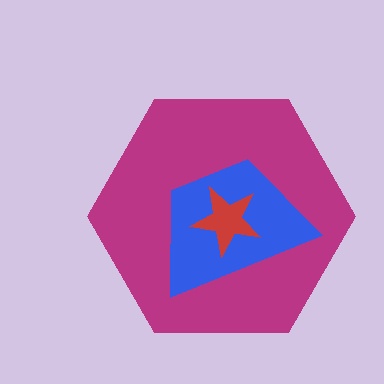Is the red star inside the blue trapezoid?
Yes.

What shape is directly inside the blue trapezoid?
The red star.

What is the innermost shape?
The red star.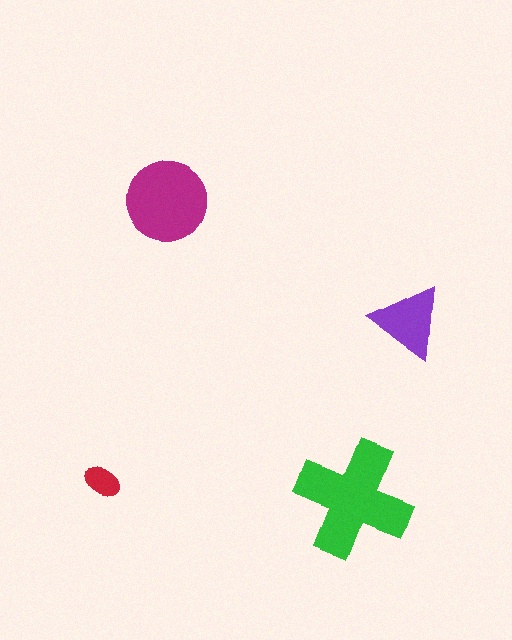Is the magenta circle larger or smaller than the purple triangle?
Larger.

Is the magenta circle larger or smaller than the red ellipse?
Larger.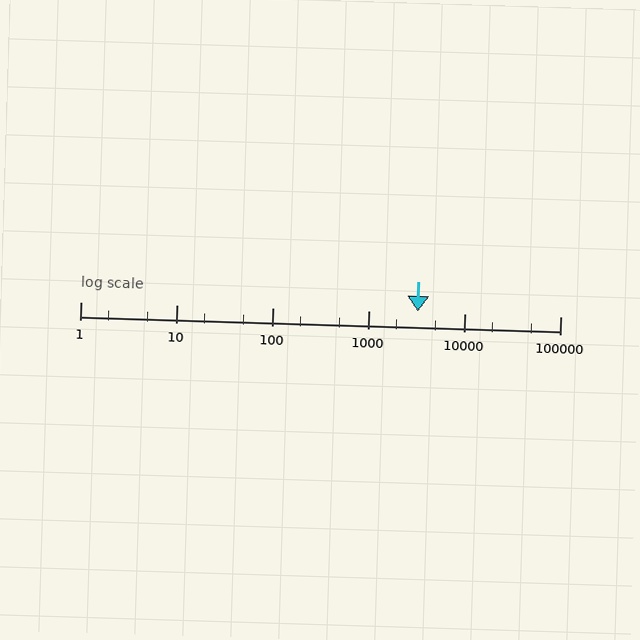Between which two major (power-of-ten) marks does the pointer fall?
The pointer is between 1000 and 10000.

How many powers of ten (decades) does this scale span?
The scale spans 5 decades, from 1 to 100000.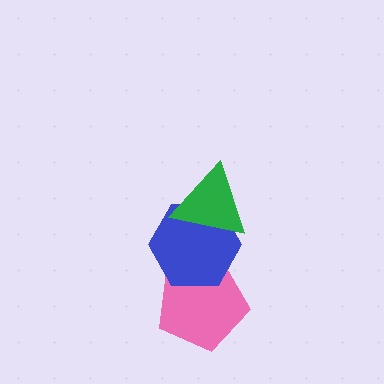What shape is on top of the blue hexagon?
The green triangle is on top of the blue hexagon.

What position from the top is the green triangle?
The green triangle is 1st from the top.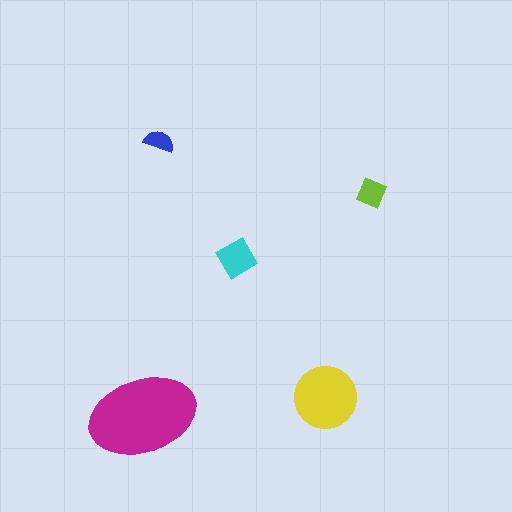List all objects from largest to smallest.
The magenta ellipse, the yellow circle, the cyan diamond, the lime diamond, the blue semicircle.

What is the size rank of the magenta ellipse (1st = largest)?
1st.